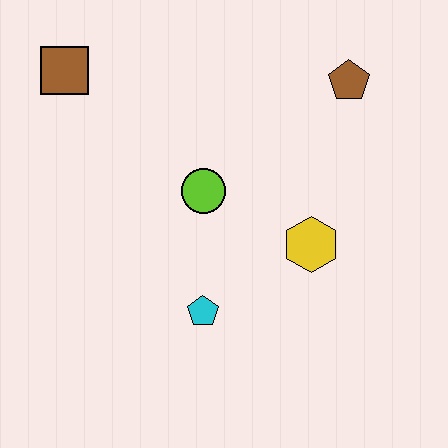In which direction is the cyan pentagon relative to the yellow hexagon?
The cyan pentagon is to the left of the yellow hexagon.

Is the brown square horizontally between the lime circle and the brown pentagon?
No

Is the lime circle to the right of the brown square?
Yes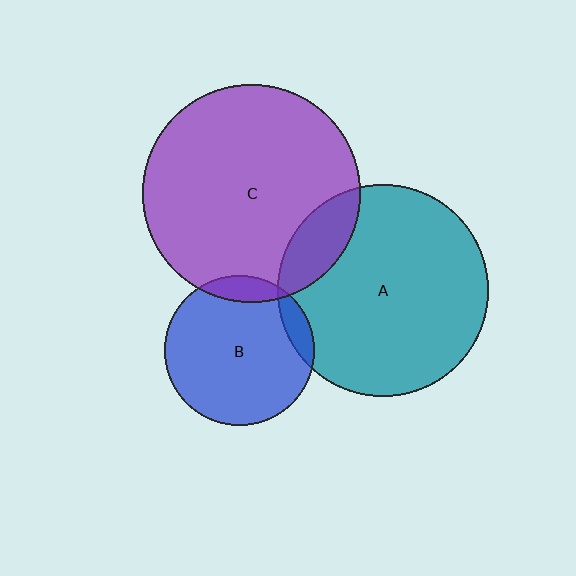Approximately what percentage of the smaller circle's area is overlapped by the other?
Approximately 15%.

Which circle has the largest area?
Circle C (purple).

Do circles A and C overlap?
Yes.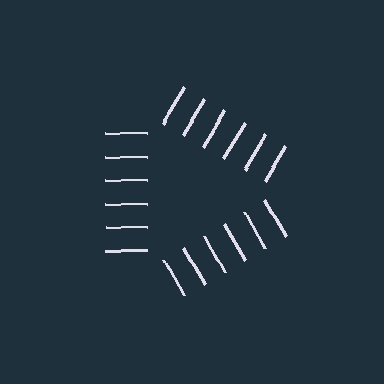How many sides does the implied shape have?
3 sides — the line-ends trace a triangle.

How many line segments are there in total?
18 — 6 along each of the 3 edges.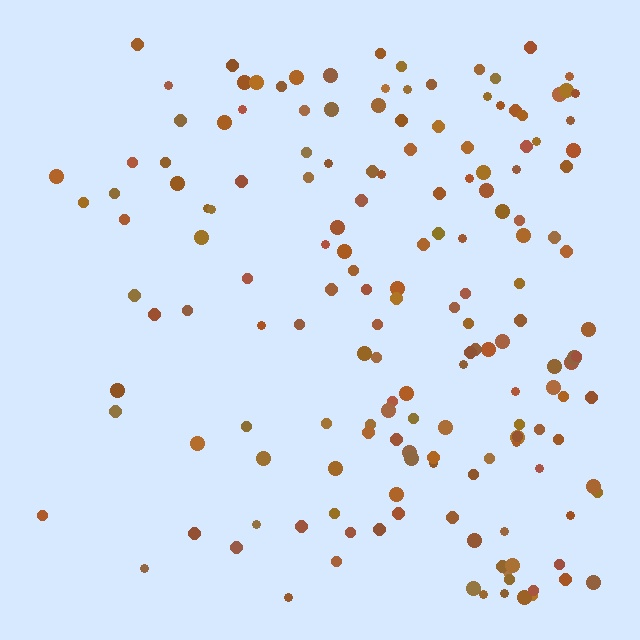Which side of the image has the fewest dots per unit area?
The left.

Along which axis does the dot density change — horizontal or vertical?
Horizontal.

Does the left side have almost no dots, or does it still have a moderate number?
Still a moderate number, just noticeably fewer than the right.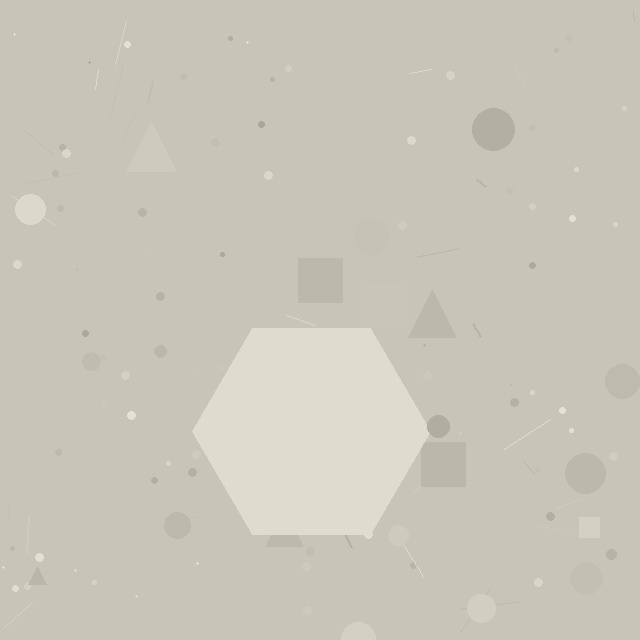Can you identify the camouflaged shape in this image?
The camouflaged shape is a hexagon.